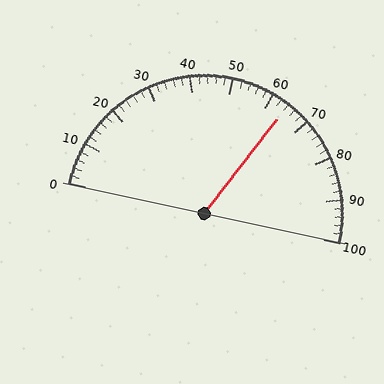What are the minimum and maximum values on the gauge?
The gauge ranges from 0 to 100.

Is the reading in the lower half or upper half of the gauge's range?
The reading is in the upper half of the range (0 to 100).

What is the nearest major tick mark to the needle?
The nearest major tick mark is 60.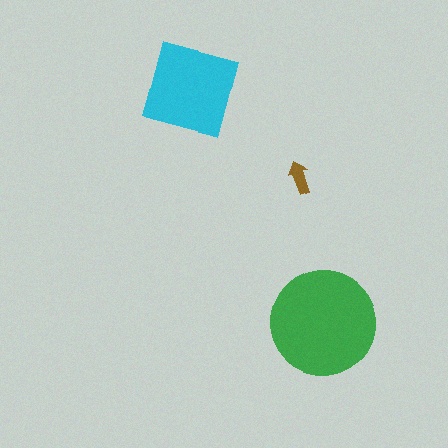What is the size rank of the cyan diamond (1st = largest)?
2nd.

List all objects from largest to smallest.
The green circle, the cyan diamond, the brown arrow.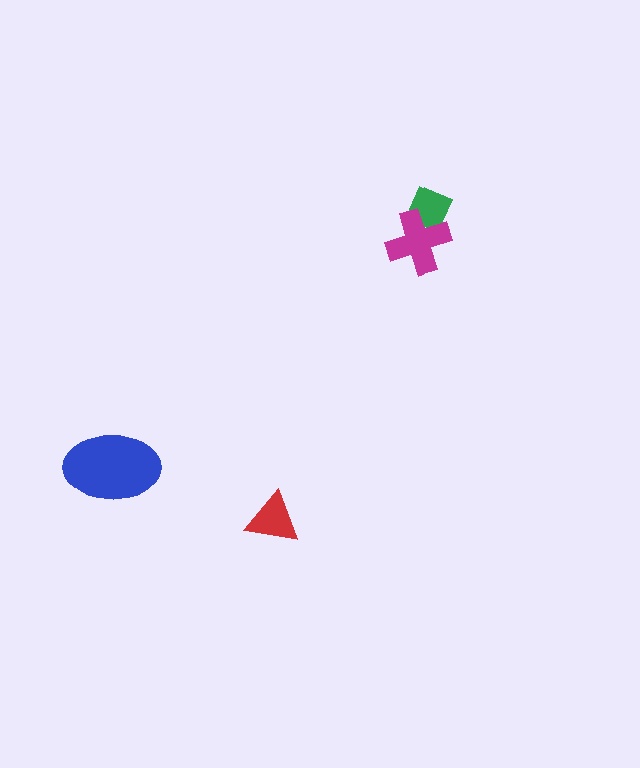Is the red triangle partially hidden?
No, no other shape covers it.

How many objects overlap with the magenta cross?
1 object overlaps with the magenta cross.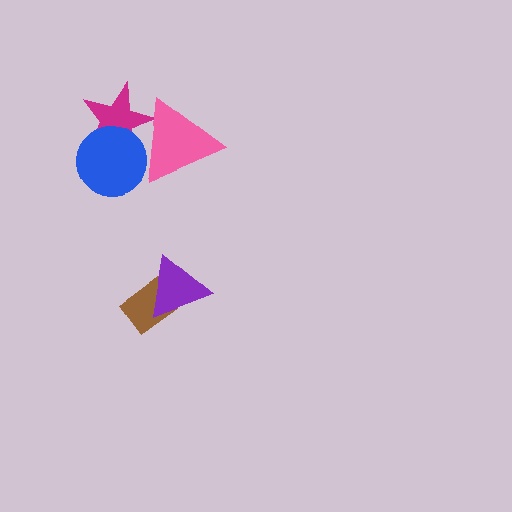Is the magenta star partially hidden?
Yes, it is partially covered by another shape.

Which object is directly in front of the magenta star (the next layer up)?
The pink triangle is directly in front of the magenta star.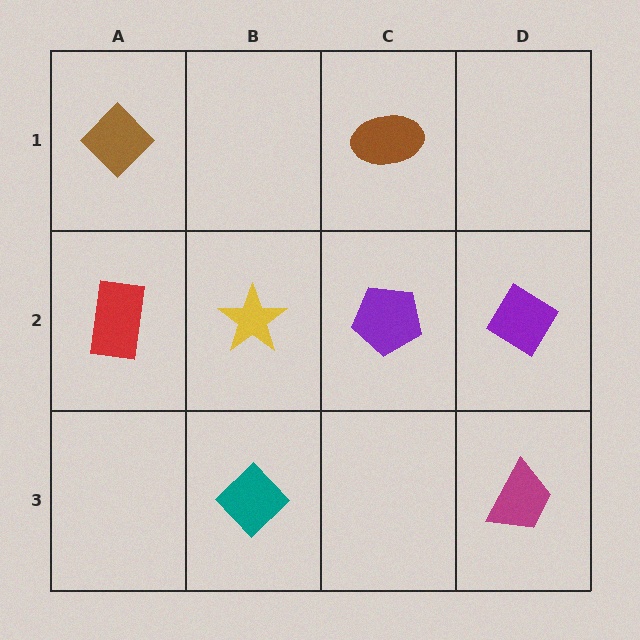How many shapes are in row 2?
4 shapes.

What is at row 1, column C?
A brown ellipse.